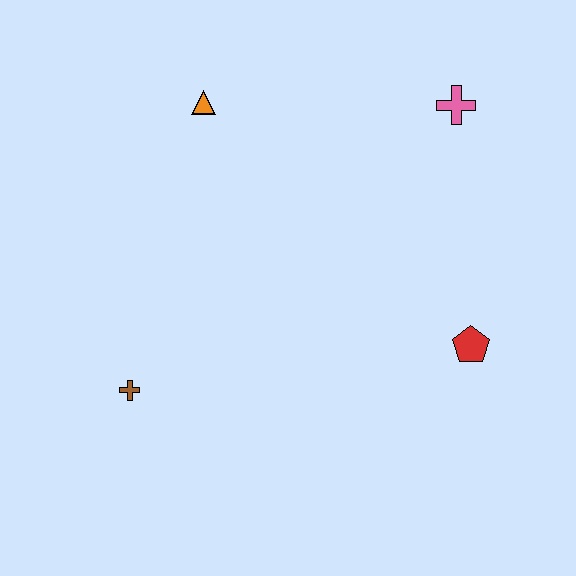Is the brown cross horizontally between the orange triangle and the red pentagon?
No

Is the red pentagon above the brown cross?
Yes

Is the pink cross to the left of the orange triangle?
No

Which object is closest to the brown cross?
The orange triangle is closest to the brown cross.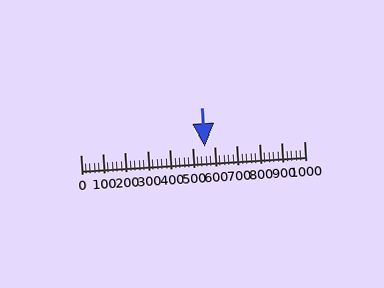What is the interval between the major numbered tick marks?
The major tick marks are spaced 100 units apart.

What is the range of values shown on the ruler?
The ruler shows values from 0 to 1000.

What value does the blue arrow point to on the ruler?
The blue arrow points to approximately 554.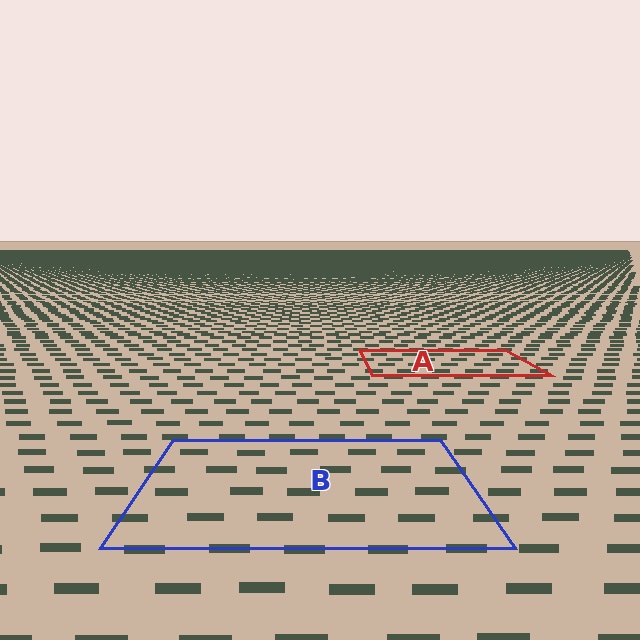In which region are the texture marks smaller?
The texture marks are smaller in region A, because it is farther away.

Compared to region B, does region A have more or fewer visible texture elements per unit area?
Region A has more texture elements per unit area — they are packed more densely because it is farther away.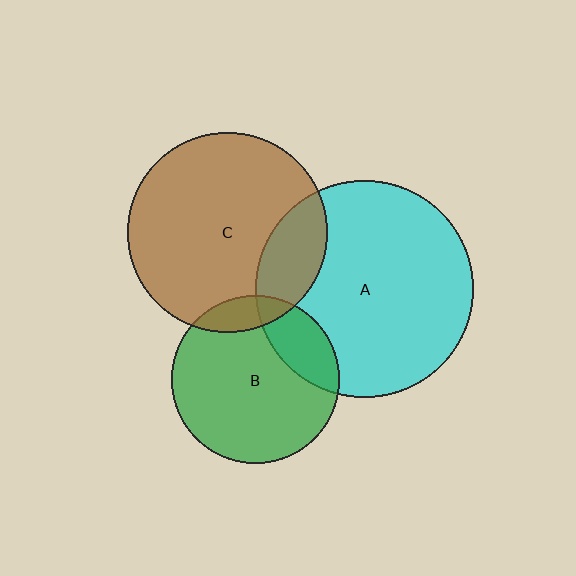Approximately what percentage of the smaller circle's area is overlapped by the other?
Approximately 20%.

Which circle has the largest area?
Circle A (cyan).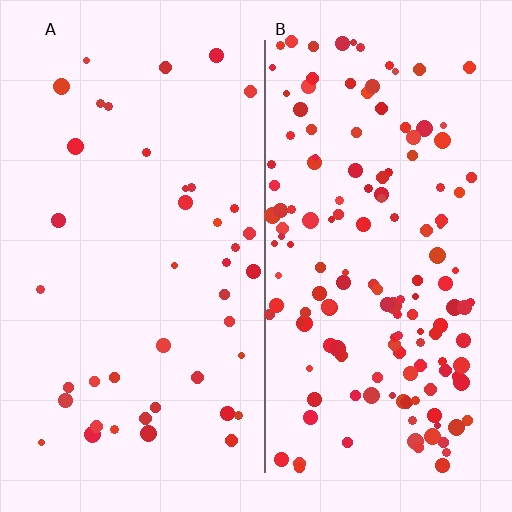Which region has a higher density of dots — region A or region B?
B (the right).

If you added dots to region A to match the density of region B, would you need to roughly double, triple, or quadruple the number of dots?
Approximately quadruple.